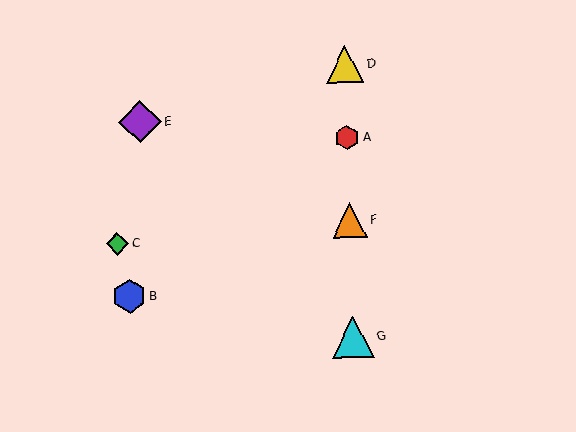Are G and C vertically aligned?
No, G is at x≈353 and C is at x≈117.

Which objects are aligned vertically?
Objects A, D, F, G are aligned vertically.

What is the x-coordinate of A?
Object A is at x≈347.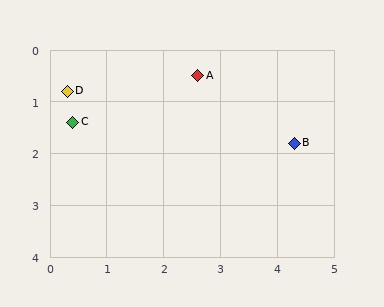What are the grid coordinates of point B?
Point B is at approximately (4.3, 1.8).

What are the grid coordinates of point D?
Point D is at approximately (0.3, 0.8).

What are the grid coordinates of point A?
Point A is at approximately (2.6, 0.5).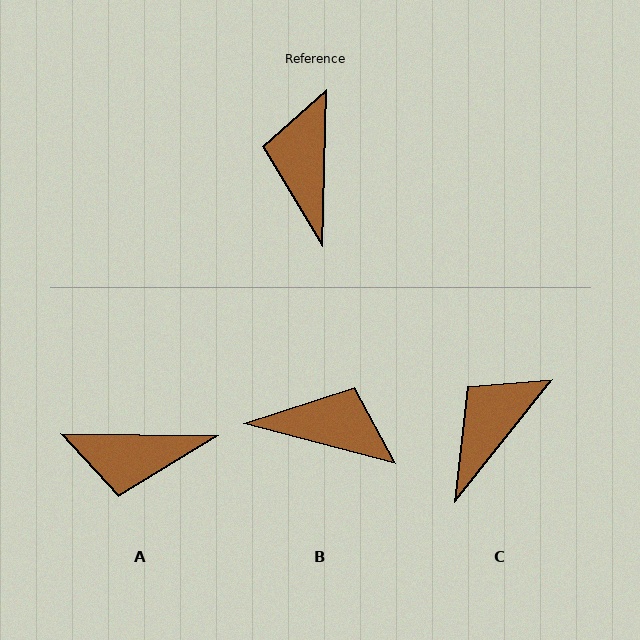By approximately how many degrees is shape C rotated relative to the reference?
Approximately 37 degrees clockwise.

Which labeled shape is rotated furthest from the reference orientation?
B, about 103 degrees away.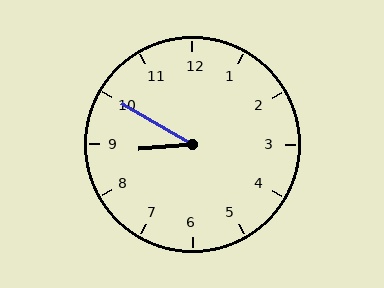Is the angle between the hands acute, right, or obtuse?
It is acute.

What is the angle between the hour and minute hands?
Approximately 35 degrees.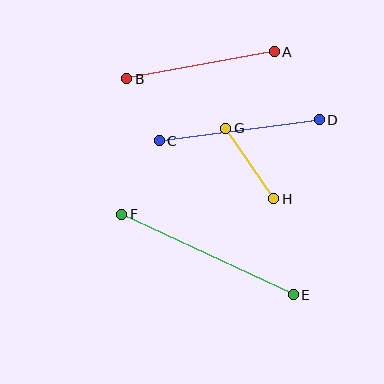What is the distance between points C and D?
The distance is approximately 161 pixels.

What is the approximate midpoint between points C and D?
The midpoint is at approximately (239, 130) pixels.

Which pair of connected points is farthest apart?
Points E and F are farthest apart.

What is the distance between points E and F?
The distance is approximately 190 pixels.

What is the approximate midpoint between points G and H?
The midpoint is at approximately (250, 164) pixels.